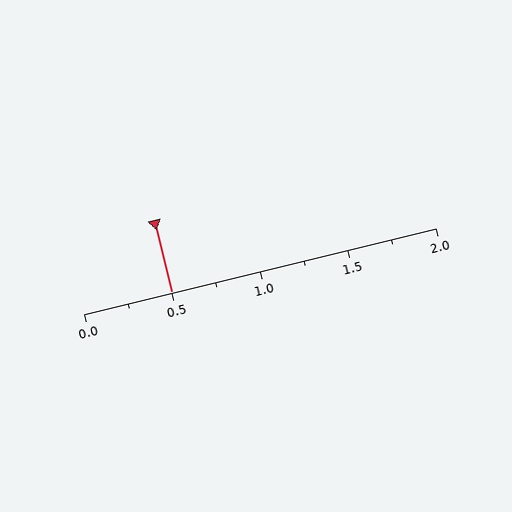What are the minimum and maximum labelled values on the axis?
The axis runs from 0.0 to 2.0.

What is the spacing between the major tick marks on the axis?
The major ticks are spaced 0.5 apart.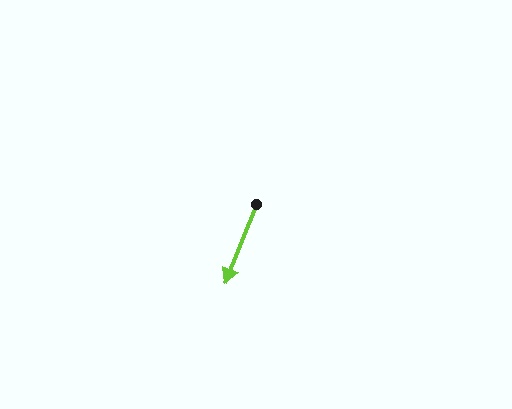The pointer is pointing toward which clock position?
Roughly 7 o'clock.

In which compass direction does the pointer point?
South.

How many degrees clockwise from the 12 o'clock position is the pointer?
Approximately 202 degrees.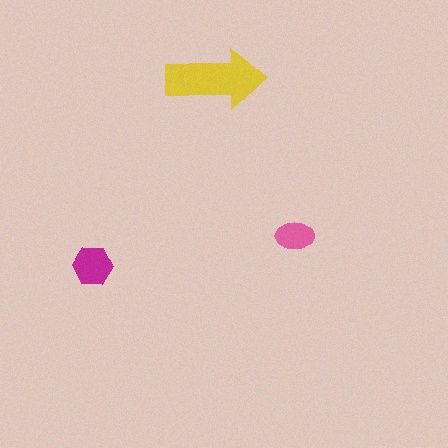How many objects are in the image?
There are 3 objects in the image.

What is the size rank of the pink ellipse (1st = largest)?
3rd.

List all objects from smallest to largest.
The pink ellipse, the magenta hexagon, the yellow arrow.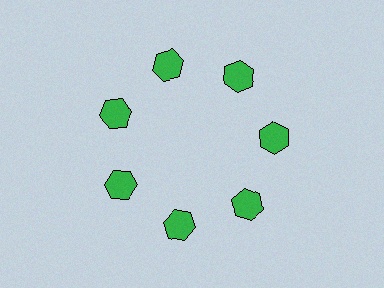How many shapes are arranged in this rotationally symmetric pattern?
There are 7 shapes, arranged in 7 groups of 1.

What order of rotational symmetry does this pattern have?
This pattern has 7-fold rotational symmetry.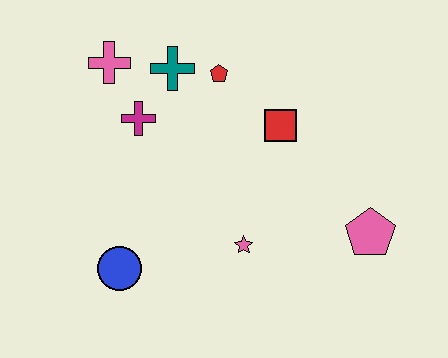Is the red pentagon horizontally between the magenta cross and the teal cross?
No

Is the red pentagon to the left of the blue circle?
No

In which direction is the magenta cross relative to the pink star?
The magenta cross is above the pink star.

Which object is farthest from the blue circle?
The pink pentagon is farthest from the blue circle.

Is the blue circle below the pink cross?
Yes